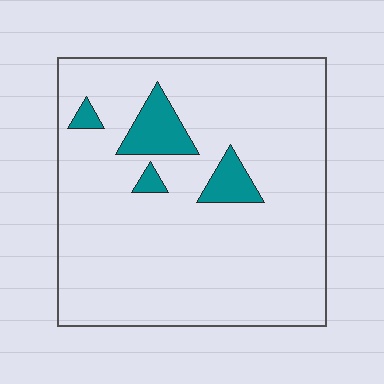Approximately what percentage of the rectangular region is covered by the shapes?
Approximately 10%.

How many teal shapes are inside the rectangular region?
4.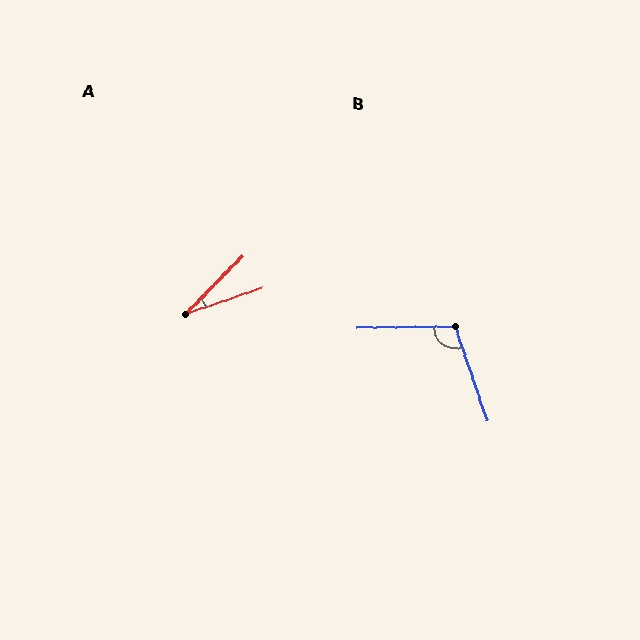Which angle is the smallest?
A, at approximately 26 degrees.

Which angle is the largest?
B, at approximately 108 degrees.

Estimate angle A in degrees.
Approximately 26 degrees.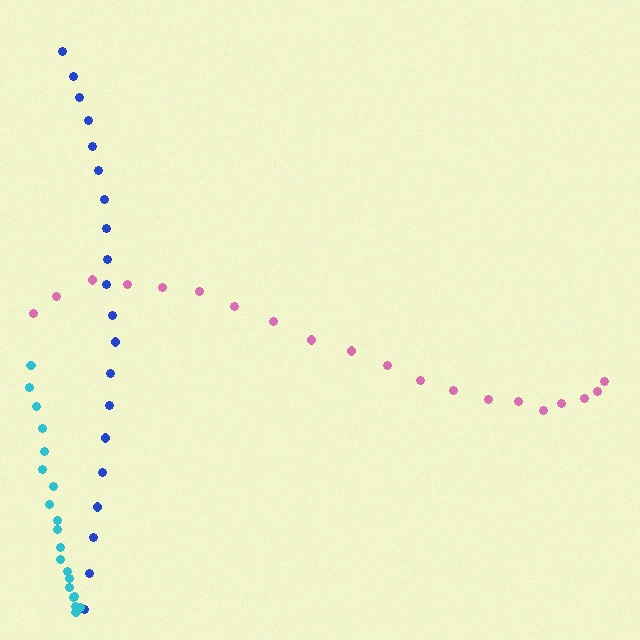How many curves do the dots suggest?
There are 3 distinct paths.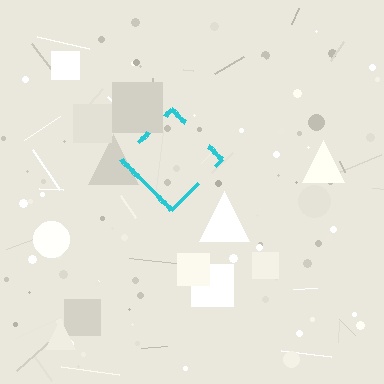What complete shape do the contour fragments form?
The contour fragments form a diamond.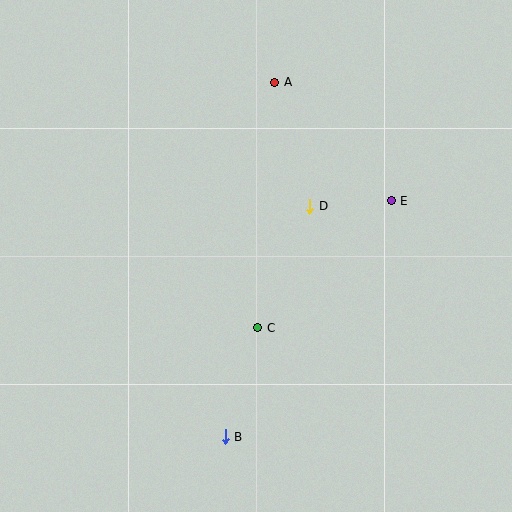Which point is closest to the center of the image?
Point C at (258, 328) is closest to the center.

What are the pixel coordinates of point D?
Point D is at (310, 206).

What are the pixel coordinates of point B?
Point B is at (225, 437).